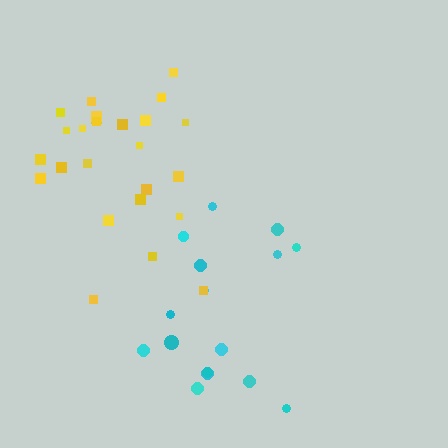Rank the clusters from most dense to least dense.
yellow, cyan.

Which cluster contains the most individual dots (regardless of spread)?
Yellow (25).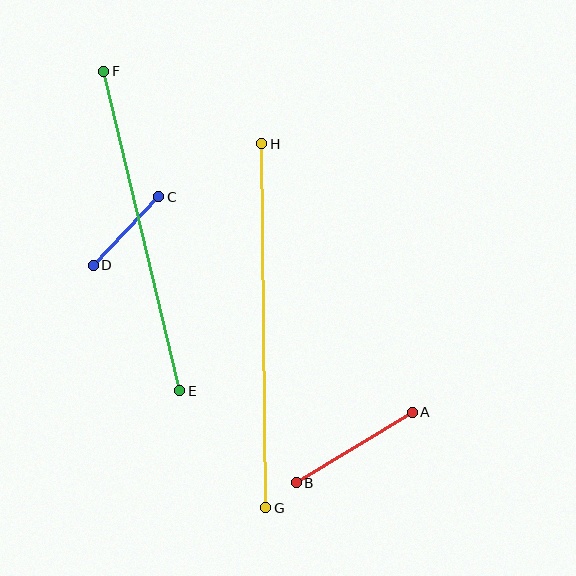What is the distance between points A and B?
The distance is approximately 136 pixels.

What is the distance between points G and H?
The distance is approximately 364 pixels.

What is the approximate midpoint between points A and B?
The midpoint is at approximately (354, 447) pixels.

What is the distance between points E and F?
The distance is approximately 328 pixels.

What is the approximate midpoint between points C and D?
The midpoint is at approximately (126, 231) pixels.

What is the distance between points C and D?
The distance is approximately 95 pixels.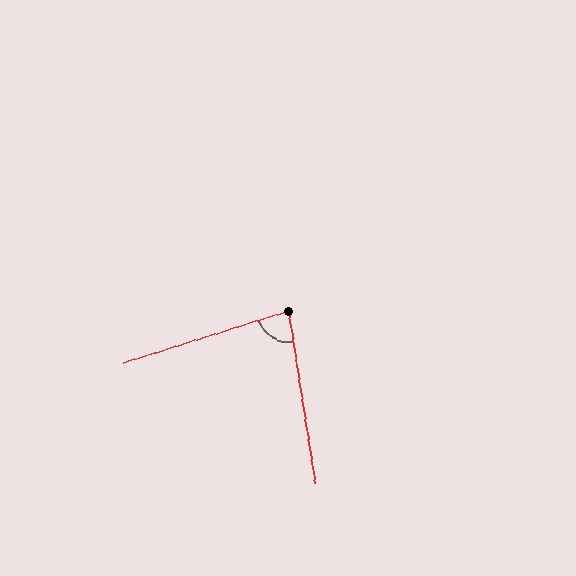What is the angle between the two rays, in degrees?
Approximately 81 degrees.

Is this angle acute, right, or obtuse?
It is acute.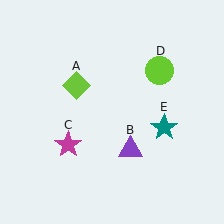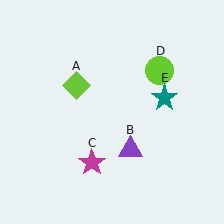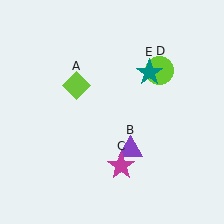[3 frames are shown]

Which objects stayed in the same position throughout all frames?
Lime diamond (object A) and purple triangle (object B) and lime circle (object D) remained stationary.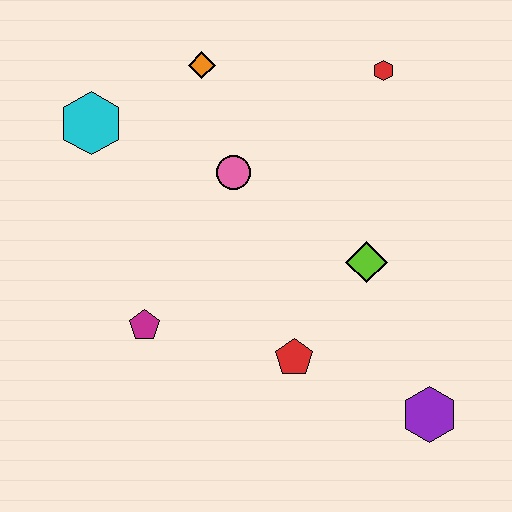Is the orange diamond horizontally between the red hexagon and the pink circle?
No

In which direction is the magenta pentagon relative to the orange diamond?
The magenta pentagon is below the orange diamond.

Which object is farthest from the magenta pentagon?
The red hexagon is farthest from the magenta pentagon.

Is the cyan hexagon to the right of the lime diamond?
No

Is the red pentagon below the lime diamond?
Yes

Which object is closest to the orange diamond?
The pink circle is closest to the orange diamond.